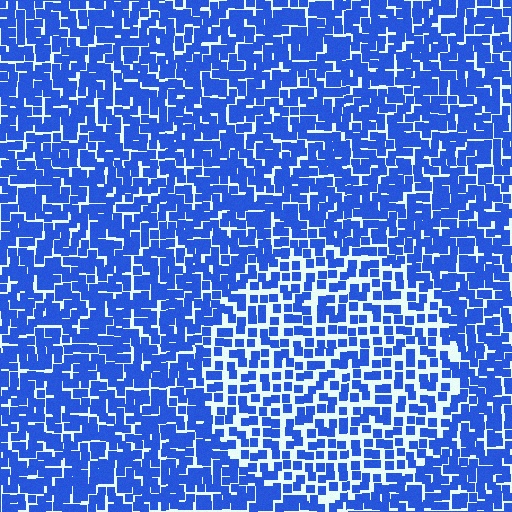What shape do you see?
I see a circle.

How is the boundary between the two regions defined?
The boundary is defined by a change in element density (approximately 1.6x ratio). All elements are the same color, size, and shape.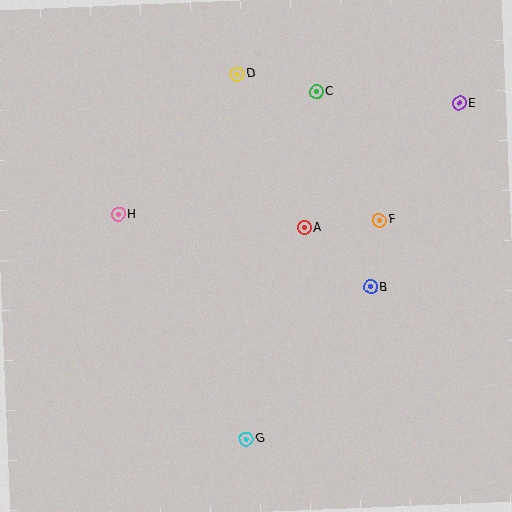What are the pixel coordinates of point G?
Point G is at (246, 439).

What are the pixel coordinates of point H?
Point H is at (119, 214).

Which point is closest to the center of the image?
Point A at (304, 228) is closest to the center.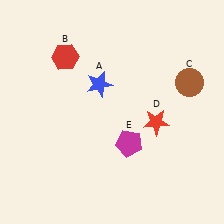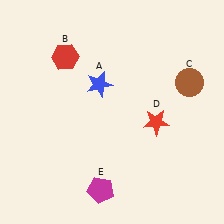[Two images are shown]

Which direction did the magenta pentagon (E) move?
The magenta pentagon (E) moved down.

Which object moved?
The magenta pentagon (E) moved down.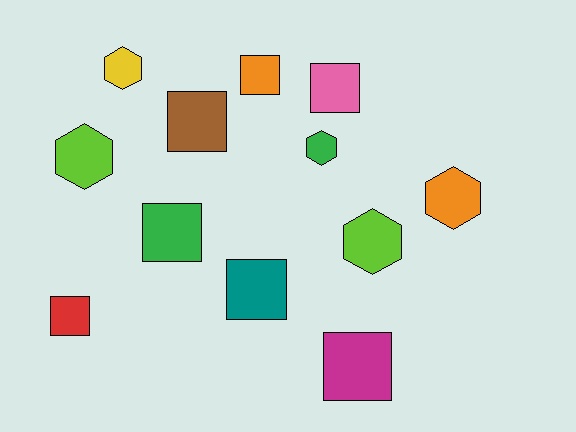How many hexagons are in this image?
There are 5 hexagons.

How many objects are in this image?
There are 12 objects.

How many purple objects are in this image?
There are no purple objects.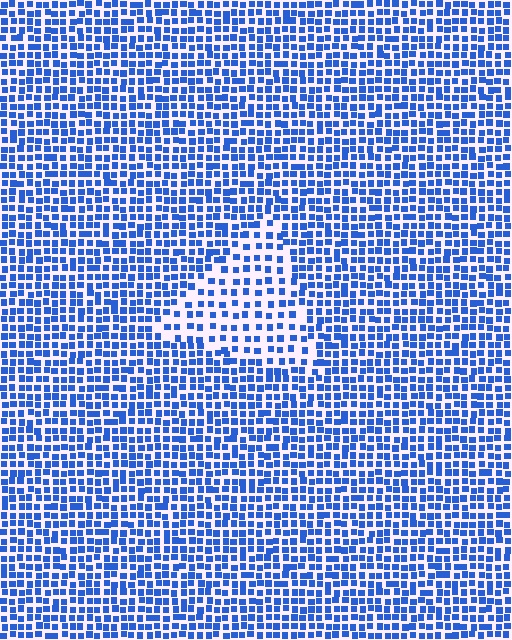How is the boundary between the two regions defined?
The boundary is defined by a change in element density (approximately 1.8x ratio). All elements are the same color, size, and shape.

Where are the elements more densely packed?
The elements are more densely packed outside the triangle boundary.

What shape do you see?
I see a triangle.